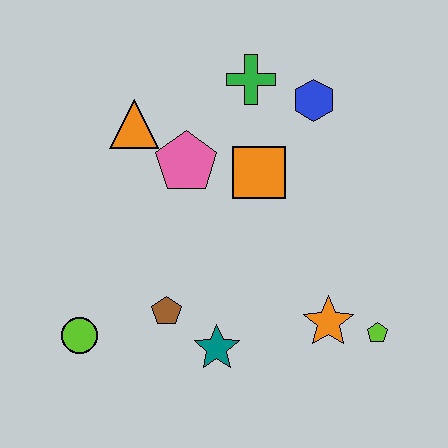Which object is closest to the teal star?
The brown pentagon is closest to the teal star.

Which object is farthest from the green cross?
The lime circle is farthest from the green cross.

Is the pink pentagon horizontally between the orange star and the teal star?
No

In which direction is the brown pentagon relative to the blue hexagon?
The brown pentagon is below the blue hexagon.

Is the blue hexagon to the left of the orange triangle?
No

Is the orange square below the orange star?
No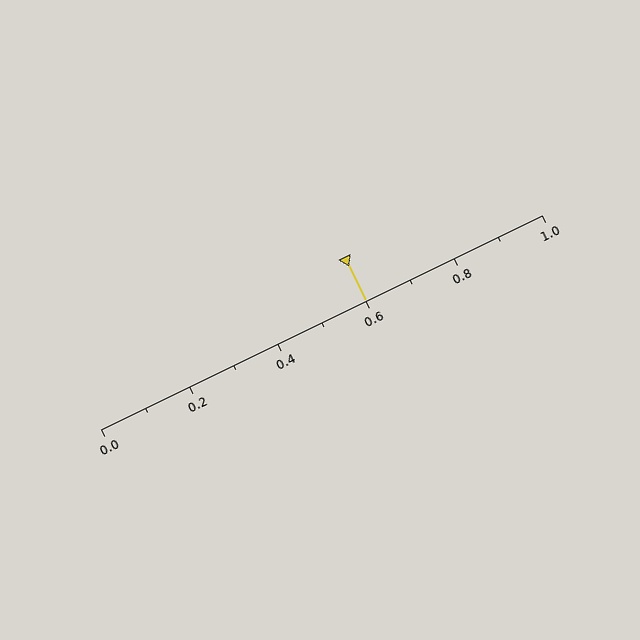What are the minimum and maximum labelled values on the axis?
The axis runs from 0.0 to 1.0.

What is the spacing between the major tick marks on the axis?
The major ticks are spaced 0.2 apart.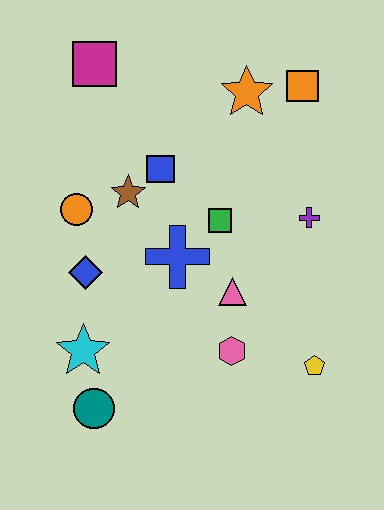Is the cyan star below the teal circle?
No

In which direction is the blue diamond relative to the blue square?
The blue diamond is below the blue square.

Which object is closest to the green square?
The blue cross is closest to the green square.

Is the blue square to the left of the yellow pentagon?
Yes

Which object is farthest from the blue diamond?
The orange square is farthest from the blue diamond.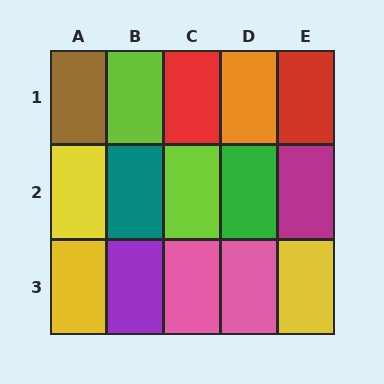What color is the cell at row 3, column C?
Pink.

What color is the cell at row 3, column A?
Yellow.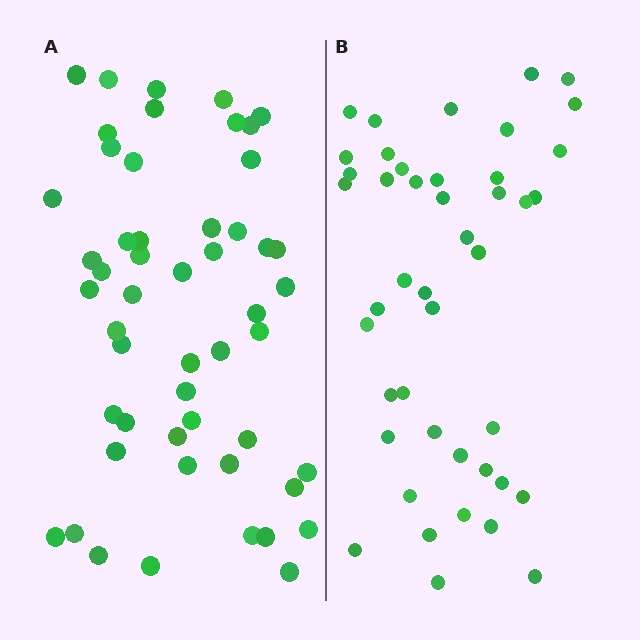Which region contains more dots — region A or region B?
Region A (the left region) has more dots.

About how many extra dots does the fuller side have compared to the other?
Region A has roughly 8 or so more dots than region B.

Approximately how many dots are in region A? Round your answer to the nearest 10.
About 50 dots. (The exact count is 52, which rounds to 50.)